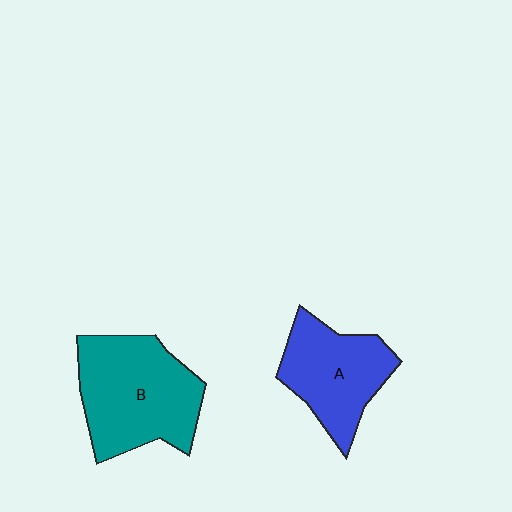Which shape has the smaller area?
Shape A (blue).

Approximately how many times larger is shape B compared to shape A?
Approximately 1.3 times.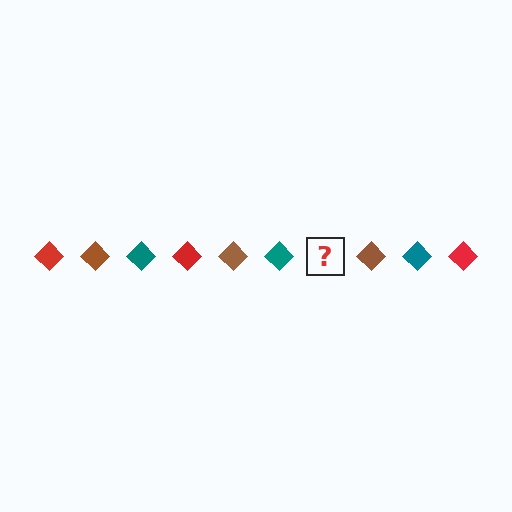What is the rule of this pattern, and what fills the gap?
The rule is that the pattern cycles through red, brown, teal diamonds. The gap should be filled with a red diamond.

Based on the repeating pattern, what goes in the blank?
The blank should be a red diamond.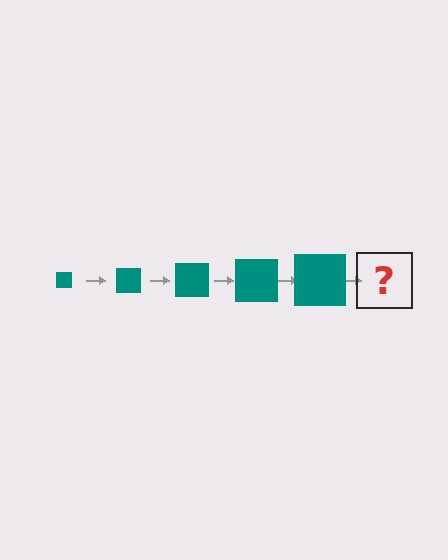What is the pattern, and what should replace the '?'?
The pattern is that the square gets progressively larger each step. The '?' should be a teal square, larger than the previous one.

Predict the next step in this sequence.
The next step is a teal square, larger than the previous one.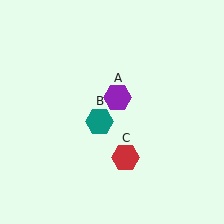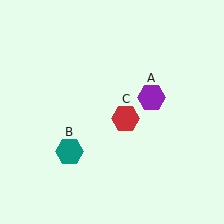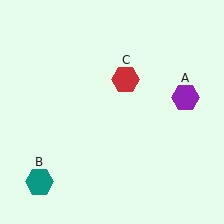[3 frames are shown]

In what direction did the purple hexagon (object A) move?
The purple hexagon (object A) moved right.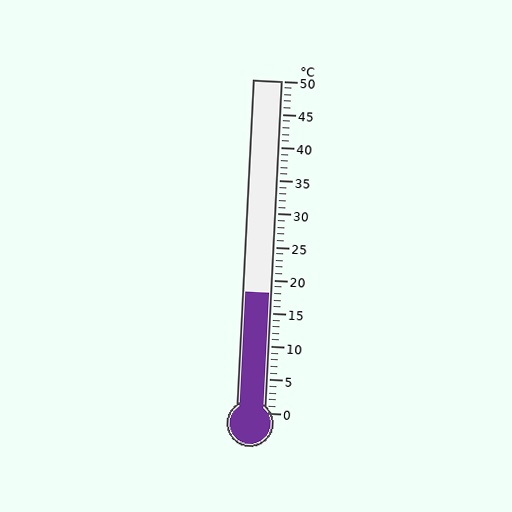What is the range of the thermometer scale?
The thermometer scale ranges from 0°C to 50°C.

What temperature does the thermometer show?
The thermometer shows approximately 18°C.